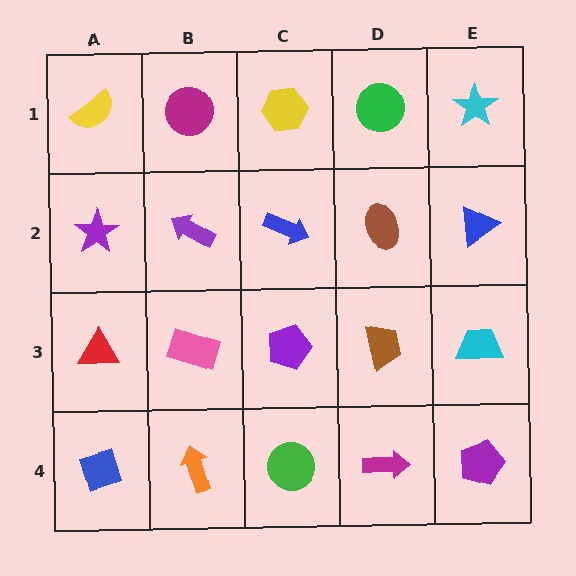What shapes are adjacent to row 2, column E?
A cyan star (row 1, column E), a cyan trapezoid (row 3, column E), a brown ellipse (row 2, column D).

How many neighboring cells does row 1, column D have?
3.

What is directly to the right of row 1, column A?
A magenta circle.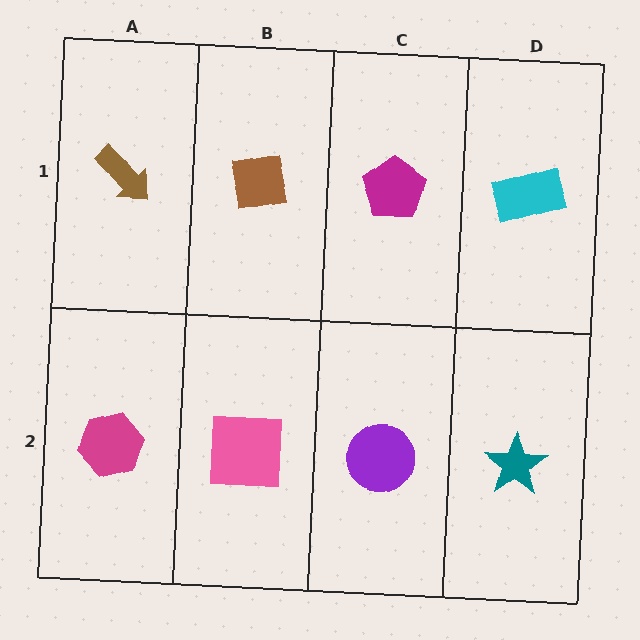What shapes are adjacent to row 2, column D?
A cyan rectangle (row 1, column D), a purple circle (row 2, column C).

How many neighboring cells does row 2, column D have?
2.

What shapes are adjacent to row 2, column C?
A magenta pentagon (row 1, column C), a pink square (row 2, column B), a teal star (row 2, column D).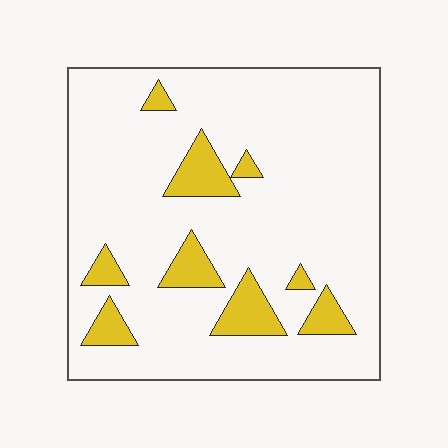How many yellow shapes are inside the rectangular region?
9.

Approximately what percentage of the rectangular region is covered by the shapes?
Approximately 15%.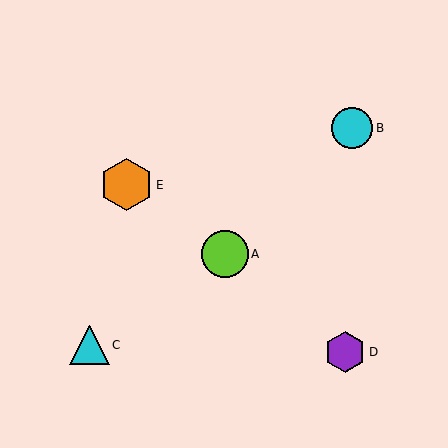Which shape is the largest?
The orange hexagon (labeled E) is the largest.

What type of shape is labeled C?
Shape C is a cyan triangle.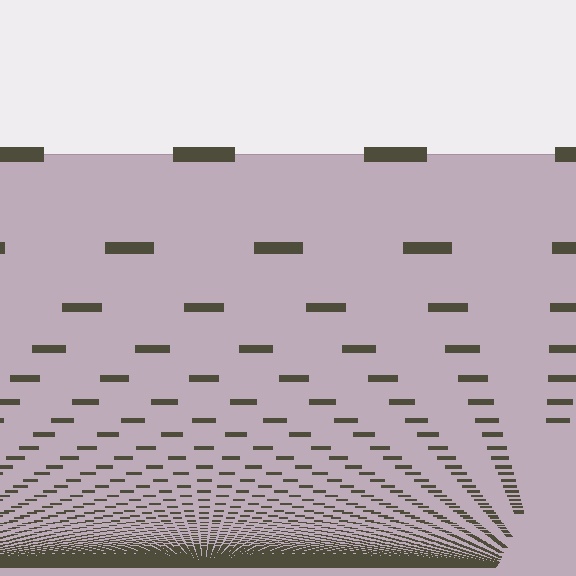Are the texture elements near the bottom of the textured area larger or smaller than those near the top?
Smaller. The gradient is inverted — elements near the bottom are smaller and denser.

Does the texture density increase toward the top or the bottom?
Density increases toward the bottom.